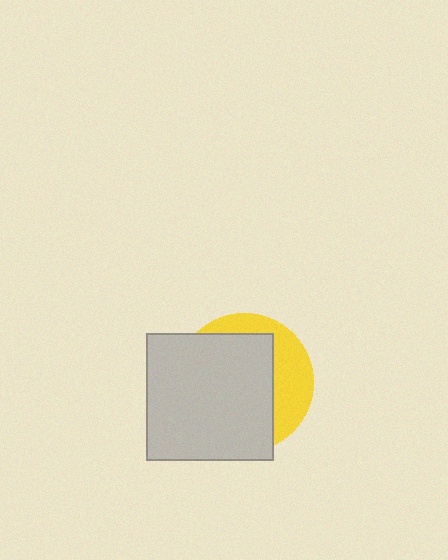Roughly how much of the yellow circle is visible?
A small part of it is visible (roughly 32%).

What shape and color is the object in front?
The object in front is a light gray square.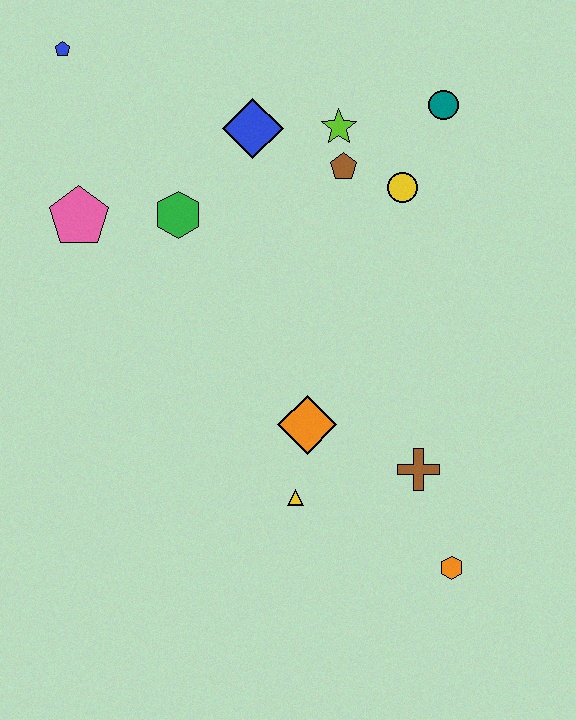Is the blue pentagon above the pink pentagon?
Yes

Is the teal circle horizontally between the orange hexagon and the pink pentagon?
Yes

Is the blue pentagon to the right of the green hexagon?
No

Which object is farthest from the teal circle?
The orange hexagon is farthest from the teal circle.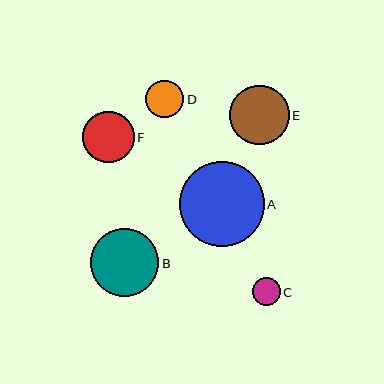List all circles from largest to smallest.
From largest to smallest: A, B, E, F, D, C.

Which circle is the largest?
Circle A is the largest with a size of approximately 85 pixels.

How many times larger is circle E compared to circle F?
Circle E is approximately 1.2 times the size of circle F.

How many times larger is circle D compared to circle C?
Circle D is approximately 1.3 times the size of circle C.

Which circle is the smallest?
Circle C is the smallest with a size of approximately 28 pixels.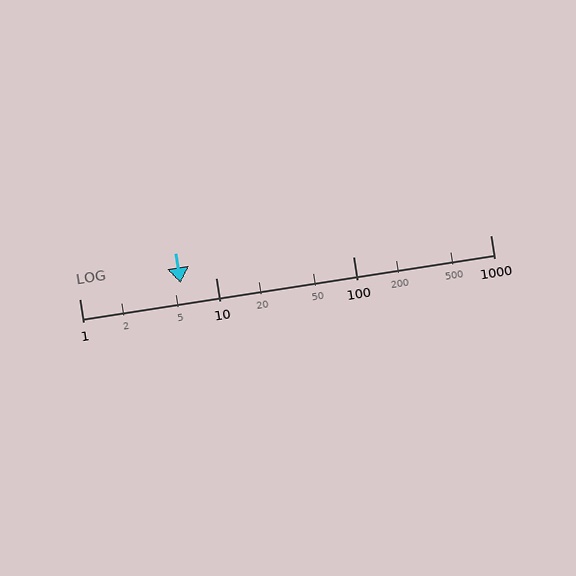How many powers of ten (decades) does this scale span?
The scale spans 3 decades, from 1 to 1000.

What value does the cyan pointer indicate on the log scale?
The pointer indicates approximately 5.5.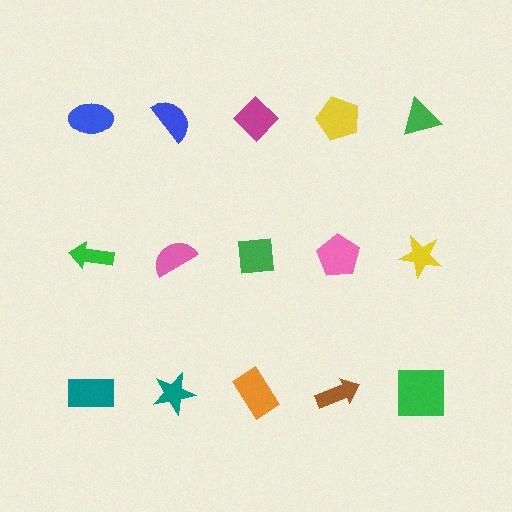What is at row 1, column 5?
A green triangle.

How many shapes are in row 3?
5 shapes.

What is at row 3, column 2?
A teal star.